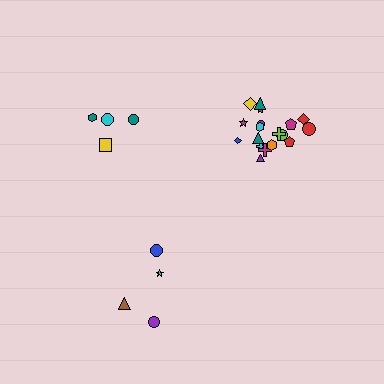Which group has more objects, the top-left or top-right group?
The top-right group.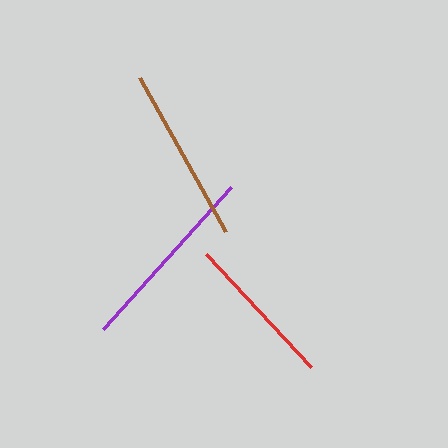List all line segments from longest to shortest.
From longest to shortest: purple, brown, red.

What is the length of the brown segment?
The brown segment is approximately 177 pixels long.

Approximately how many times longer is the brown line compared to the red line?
The brown line is approximately 1.1 times the length of the red line.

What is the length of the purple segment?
The purple segment is approximately 191 pixels long.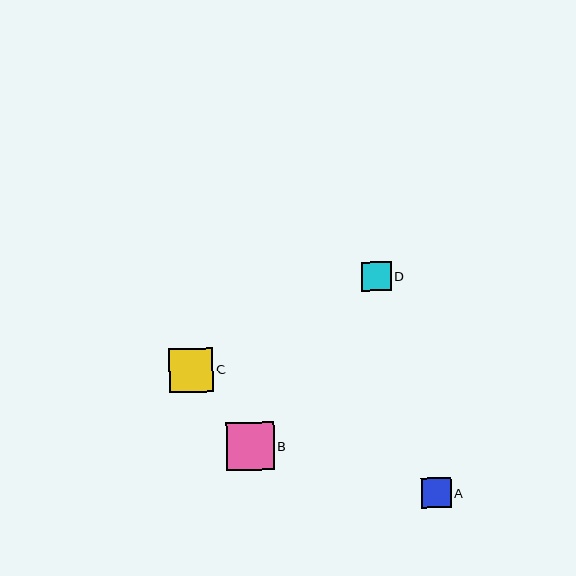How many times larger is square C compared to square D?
Square C is approximately 1.5 times the size of square D.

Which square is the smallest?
Square D is the smallest with a size of approximately 29 pixels.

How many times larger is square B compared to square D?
Square B is approximately 1.6 times the size of square D.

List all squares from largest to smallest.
From largest to smallest: B, C, A, D.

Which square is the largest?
Square B is the largest with a size of approximately 48 pixels.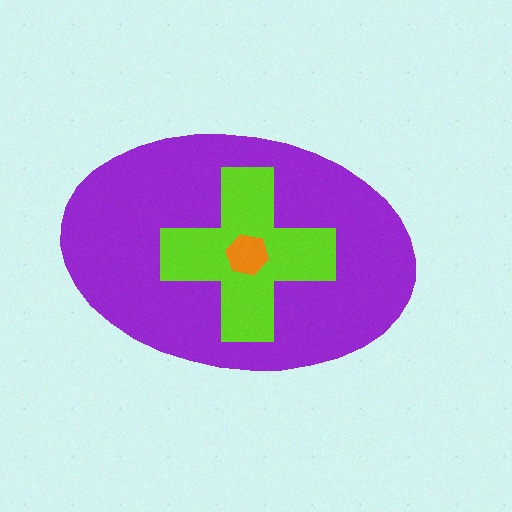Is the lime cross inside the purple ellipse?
Yes.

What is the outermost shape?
The purple ellipse.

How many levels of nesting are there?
3.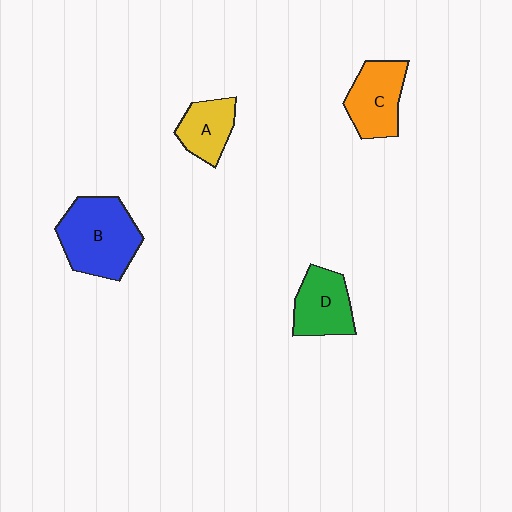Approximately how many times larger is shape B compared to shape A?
Approximately 1.9 times.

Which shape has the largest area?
Shape B (blue).